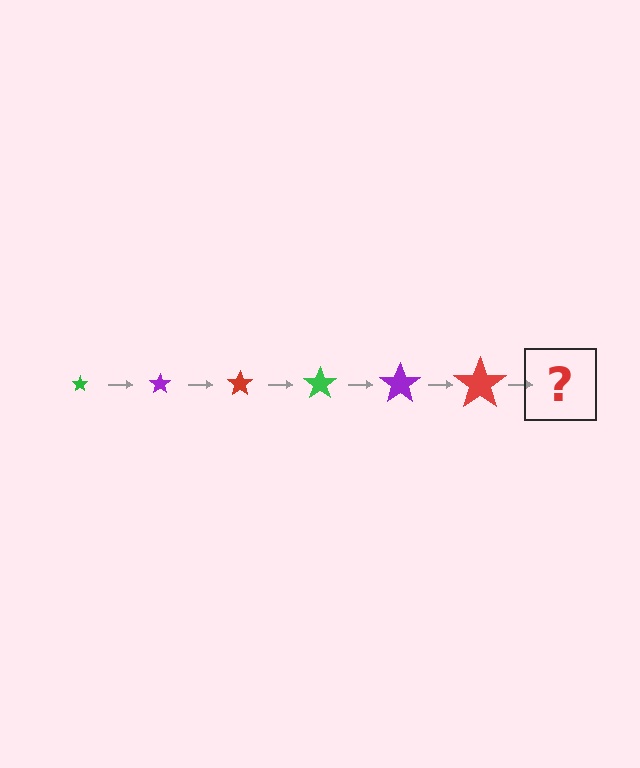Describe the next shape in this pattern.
It should be a green star, larger than the previous one.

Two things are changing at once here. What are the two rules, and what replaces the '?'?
The two rules are that the star grows larger each step and the color cycles through green, purple, and red. The '?' should be a green star, larger than the previous one.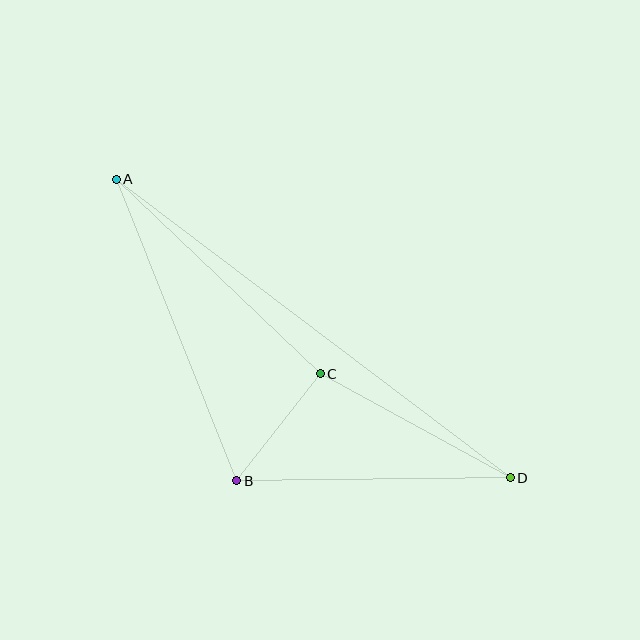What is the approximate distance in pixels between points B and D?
The distance between B and D is approximately 273 pixels.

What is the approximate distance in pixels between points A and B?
The distance between A and B is approximately 325 pixels.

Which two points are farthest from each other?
Points A and D are farthest from each other.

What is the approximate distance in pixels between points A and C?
The distance between A and C is approximately 282 pixels.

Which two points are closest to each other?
Points B and C are closest to each other.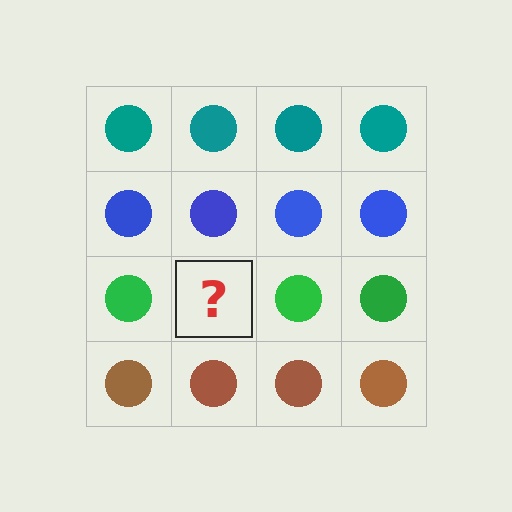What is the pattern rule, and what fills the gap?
The rule is that each row has a consistent color. The gap should be filled with a green circle.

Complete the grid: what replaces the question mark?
The question mark should be replaced with a green circle.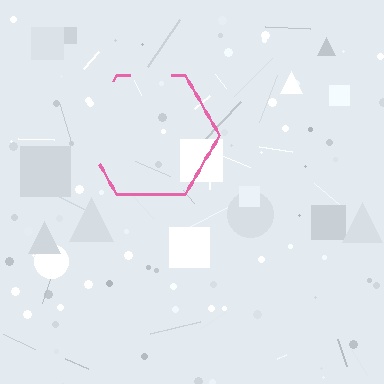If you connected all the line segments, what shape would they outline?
They would outline a hexagon.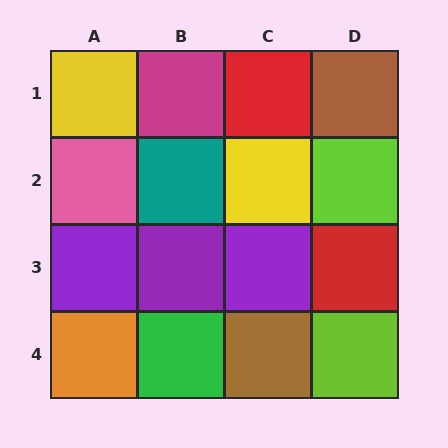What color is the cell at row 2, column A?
Pink.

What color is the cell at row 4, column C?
Brown.